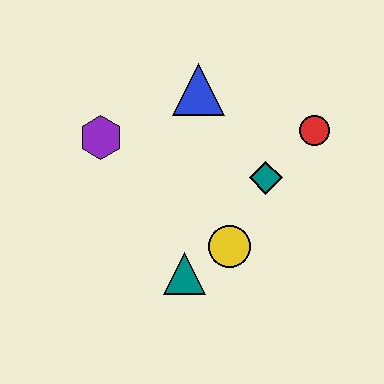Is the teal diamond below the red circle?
Yes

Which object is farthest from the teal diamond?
The purple hexagon is farthest from the teal diamond.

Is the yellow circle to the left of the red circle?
Yes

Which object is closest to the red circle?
The teal diamond is closest to the red circle.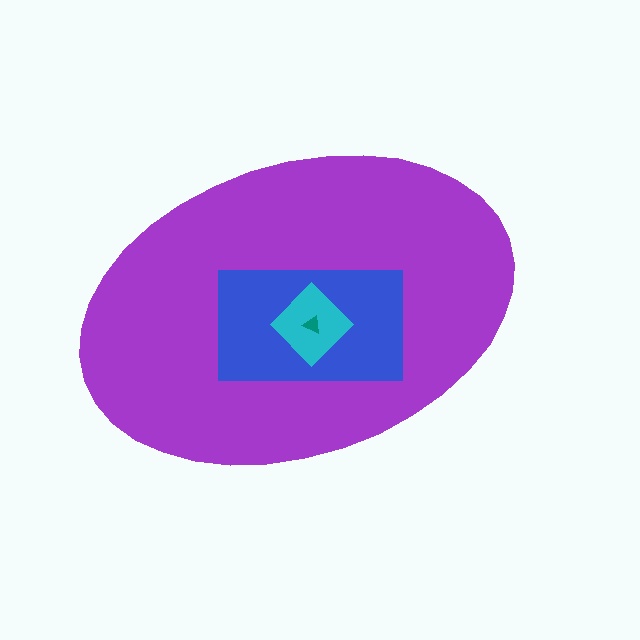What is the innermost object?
The teal triangle.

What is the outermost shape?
The purple ellipse.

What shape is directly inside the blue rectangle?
The cyan diamond.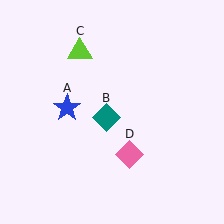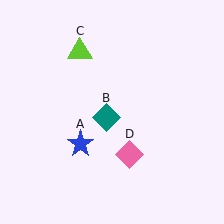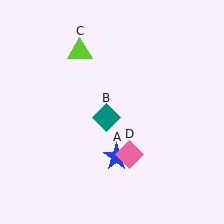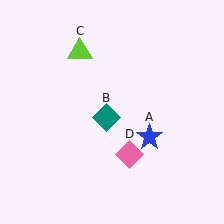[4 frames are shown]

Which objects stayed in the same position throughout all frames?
Teal diamond (object B) and lime triangle (object C) and pink diamond (object D) remained stationary.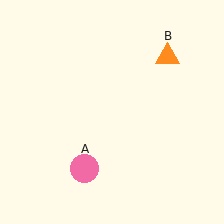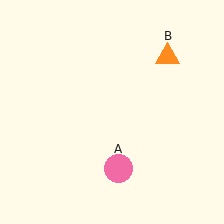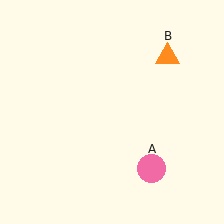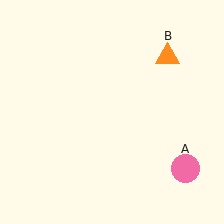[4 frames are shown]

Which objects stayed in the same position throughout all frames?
Orange triangle (object B) remained stationary.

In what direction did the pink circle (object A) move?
The pink circle (object A) moved right.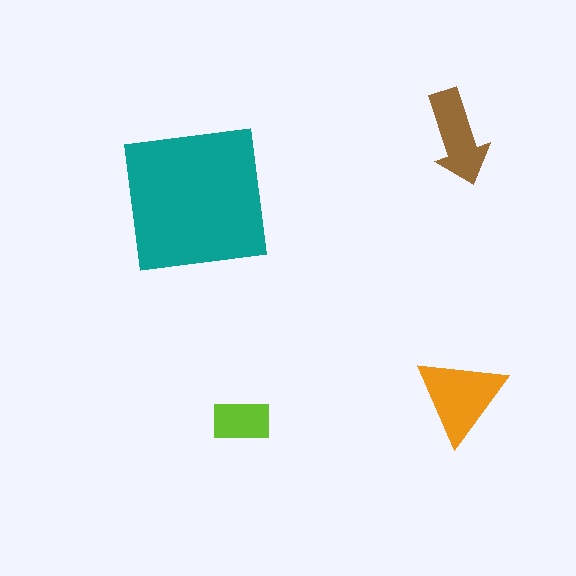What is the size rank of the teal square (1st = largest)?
1st.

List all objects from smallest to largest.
The lime rectangle, the brown arrow, the orange triangle, the teal square.